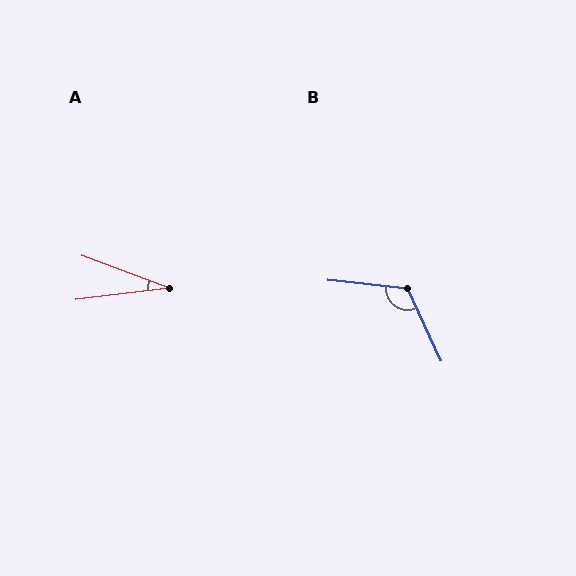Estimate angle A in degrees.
Approximately 28 degrees.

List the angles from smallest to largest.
A (28°), B (120°).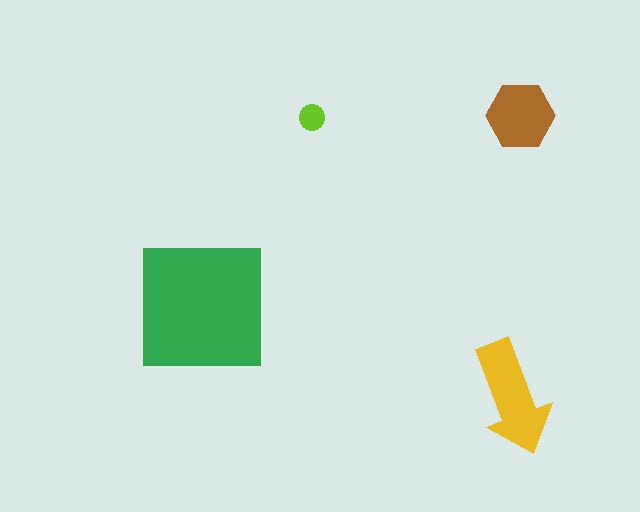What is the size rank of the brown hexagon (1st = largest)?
3rd.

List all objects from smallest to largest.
The lime circle, the brown hexagon, the yellow arrow, the green square.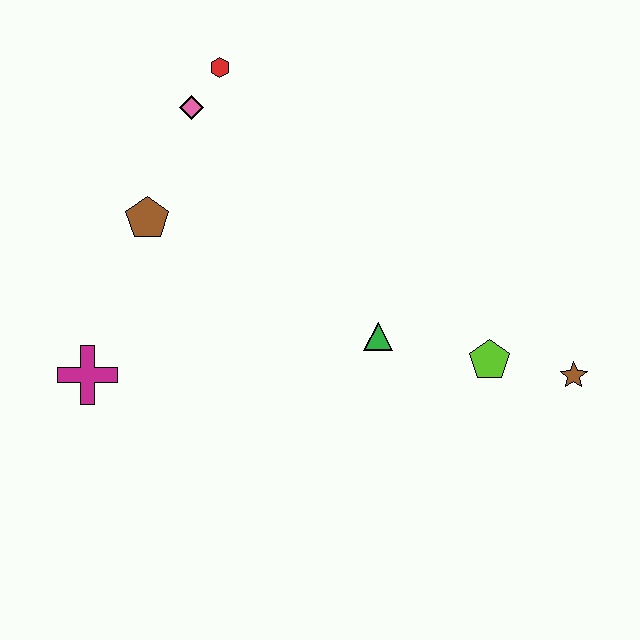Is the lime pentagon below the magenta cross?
No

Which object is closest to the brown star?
The lime pentagon is closest to the brown star.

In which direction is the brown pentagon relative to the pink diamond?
The brown pentagon is below the pink diamond.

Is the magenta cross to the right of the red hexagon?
No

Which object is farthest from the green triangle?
The red hexagon is farthest from the green triangle.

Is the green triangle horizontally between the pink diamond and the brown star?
Yes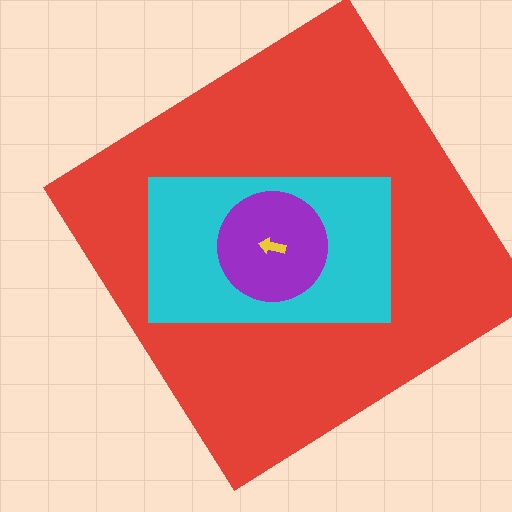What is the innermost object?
The yellow arrow.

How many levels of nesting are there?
4.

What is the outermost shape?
The red diamond.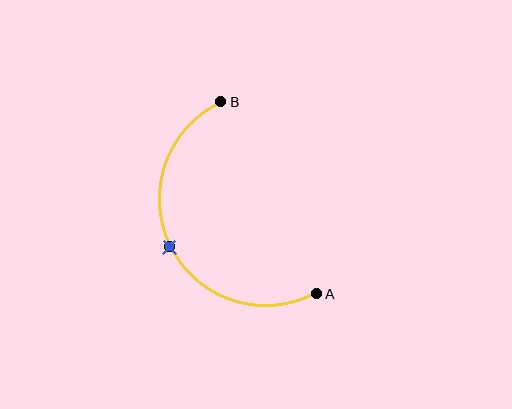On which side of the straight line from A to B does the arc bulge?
The arc bulges to the left of the straight line connecting A and B.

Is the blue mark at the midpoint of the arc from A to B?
Yes. The blue mark lies on the arc at equal arc-length from both A and B — it is the arc midpoint.